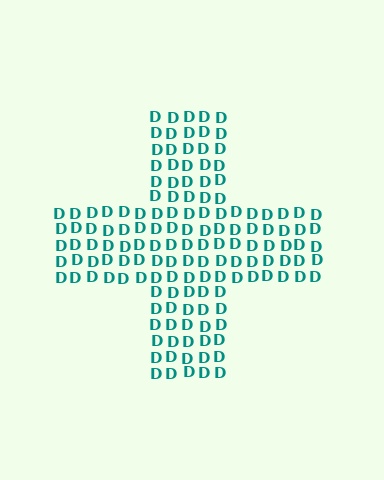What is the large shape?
The large shape is a cross.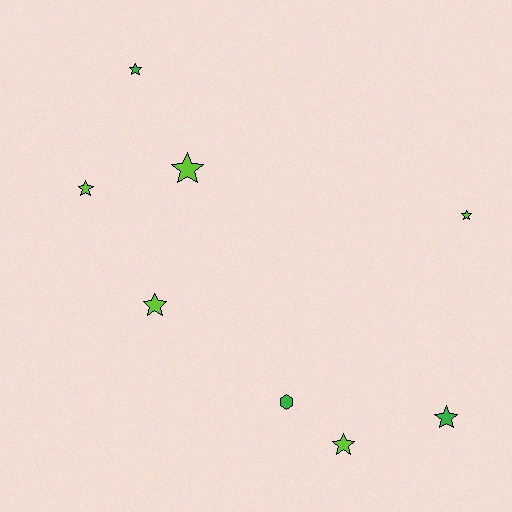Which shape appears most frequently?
Star, with 7 objects.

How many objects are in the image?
There are 8 objects.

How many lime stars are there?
There are 5 lime stars.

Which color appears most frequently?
Lime, with 5 objects.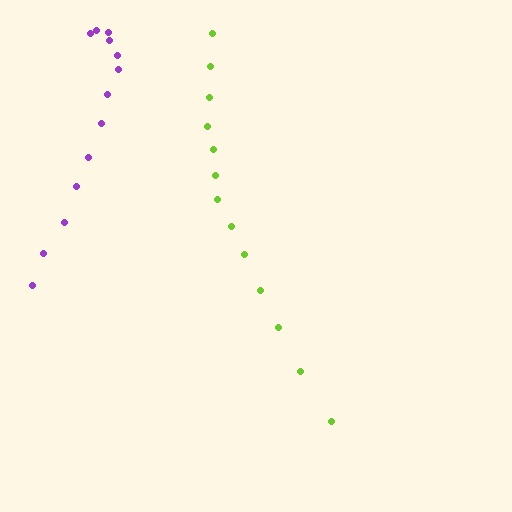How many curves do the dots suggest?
There are 2 distinct paths.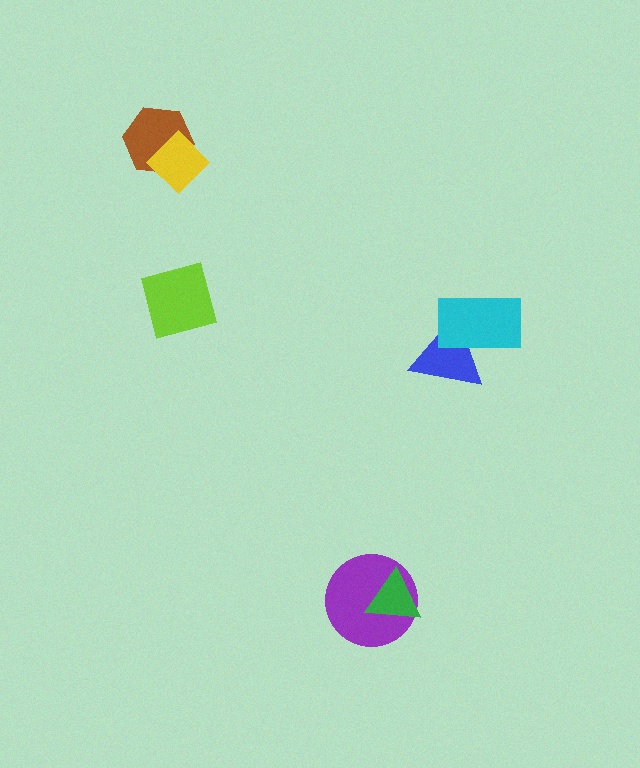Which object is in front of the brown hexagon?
The yellow diamond is in front of the brown hexagon.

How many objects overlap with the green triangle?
1 object overlaps with the green triangle.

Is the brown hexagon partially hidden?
Yes, it is partially covered by another shape.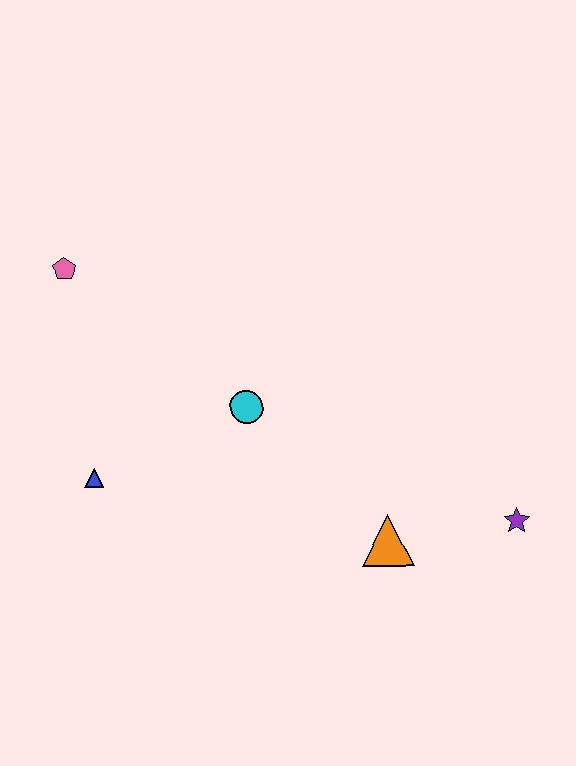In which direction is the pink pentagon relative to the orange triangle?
The pink pentagon is to the left of the orange triangle.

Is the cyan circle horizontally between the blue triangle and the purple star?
Yes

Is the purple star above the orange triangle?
Yes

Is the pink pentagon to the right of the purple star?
No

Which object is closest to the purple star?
The orange triangle is closest to the purple star.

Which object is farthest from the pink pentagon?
The purple star is farthest from the pink pentagon.